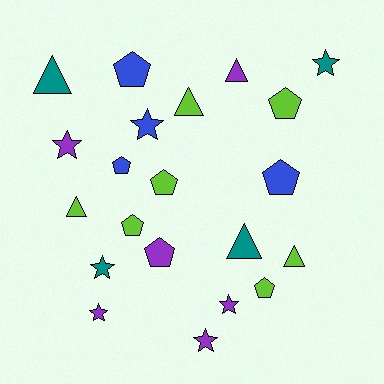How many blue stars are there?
There is 1 blue star.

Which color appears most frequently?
Lime, with 7 objects.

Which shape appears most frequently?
Pentagon, with 8 objects.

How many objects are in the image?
There are 21 objects.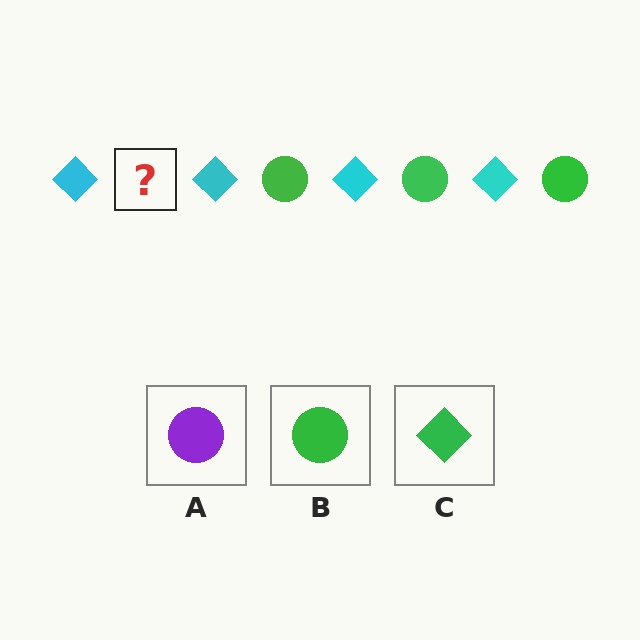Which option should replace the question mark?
Option B.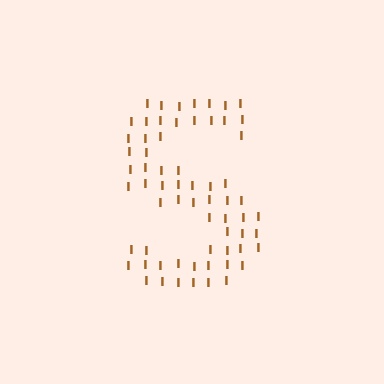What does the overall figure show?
The overall figure shows the letter S.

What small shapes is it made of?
It is made of small letter I's.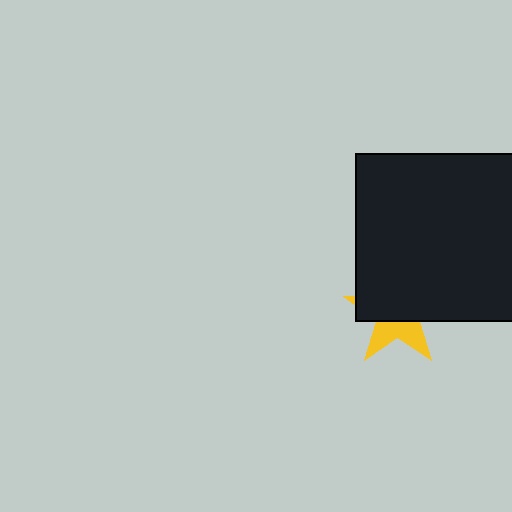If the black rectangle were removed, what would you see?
You would see the complete yellow star.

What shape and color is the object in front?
The object in front is a black rectangle.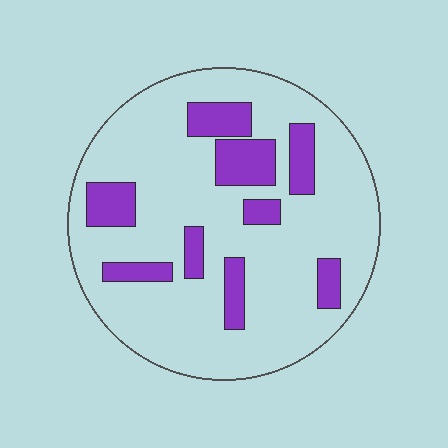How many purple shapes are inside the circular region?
9.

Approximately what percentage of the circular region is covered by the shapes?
Approximately 20%.